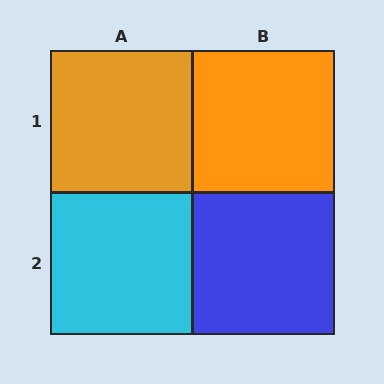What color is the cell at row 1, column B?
Orange.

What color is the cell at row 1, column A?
Orange.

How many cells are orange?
2 cells are orange.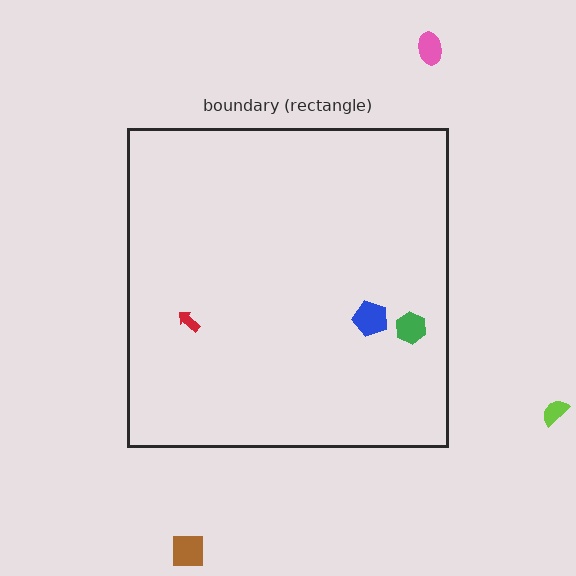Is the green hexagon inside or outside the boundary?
Inside.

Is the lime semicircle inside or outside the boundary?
Outside.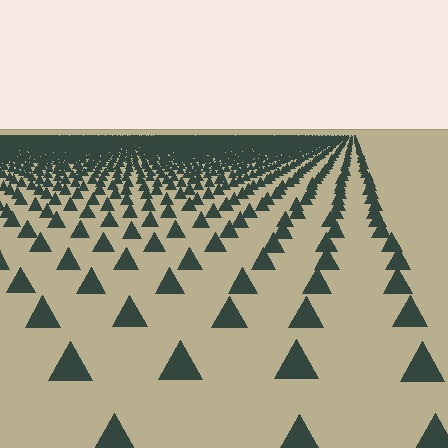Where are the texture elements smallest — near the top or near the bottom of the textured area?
Near the top.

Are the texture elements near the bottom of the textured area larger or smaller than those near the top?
Larger. Near the bottom, elements are closer to the viewer and appear at a bigger on-screen size.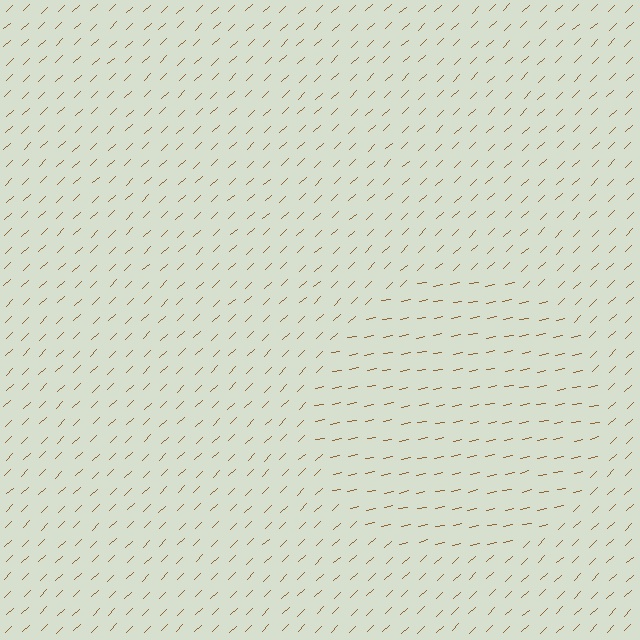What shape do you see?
I see a circle.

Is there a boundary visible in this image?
Yes, there is a texture boundary formed by a change in line orientation.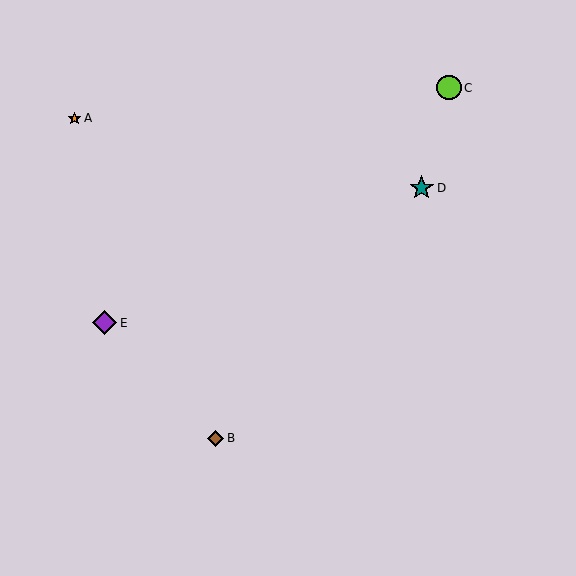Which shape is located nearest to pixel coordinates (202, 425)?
The brown diamond (labeled B) at (215, 438) is nearest to that location.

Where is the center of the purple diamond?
The center of the purple diamond is at (104, 323).